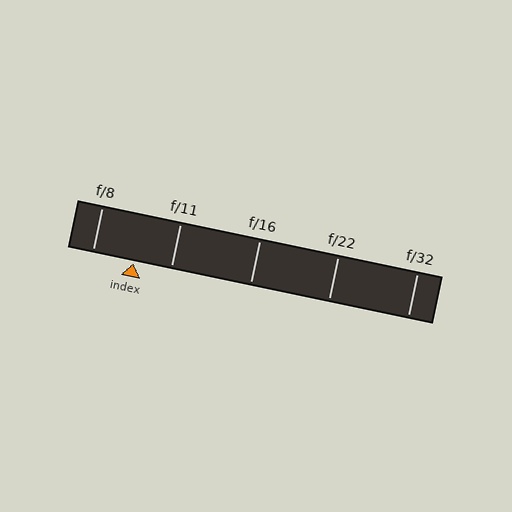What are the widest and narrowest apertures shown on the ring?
The widest aperture shown is f/8 and the narrowest is f/32.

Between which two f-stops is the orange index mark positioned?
The index mark is between f/8 and f/11.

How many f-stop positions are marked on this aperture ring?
There are 5 f-stop positions marked.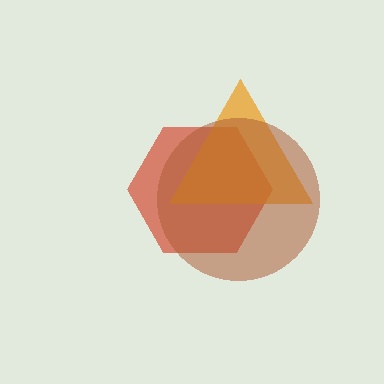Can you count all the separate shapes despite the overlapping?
Yes, there are 3 separate shapes.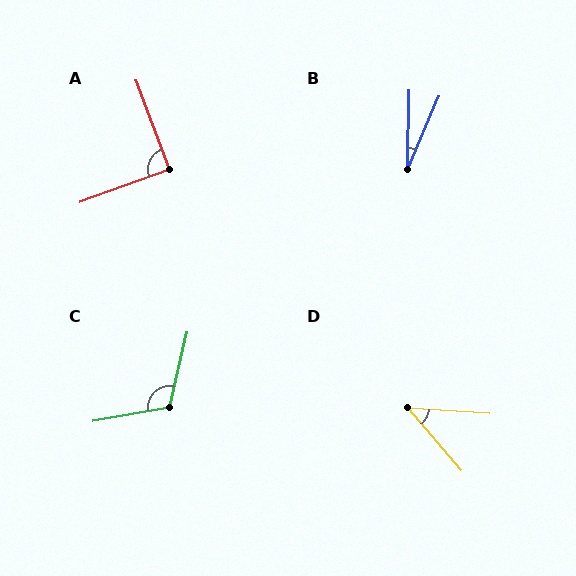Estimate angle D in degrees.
Approximately 45 degrees.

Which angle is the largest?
C, at approximately 113 degrees.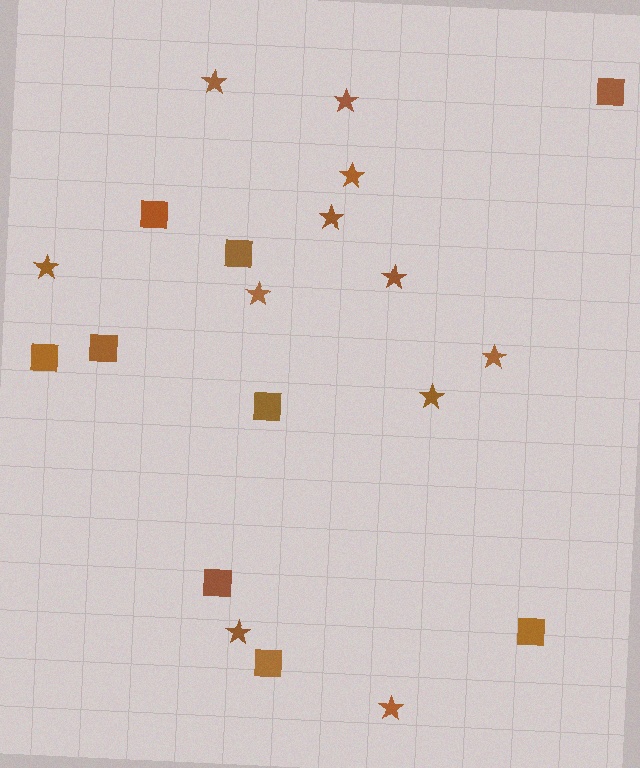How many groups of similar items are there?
There are 2 groups: one group of squares (9) and one group of stars (11).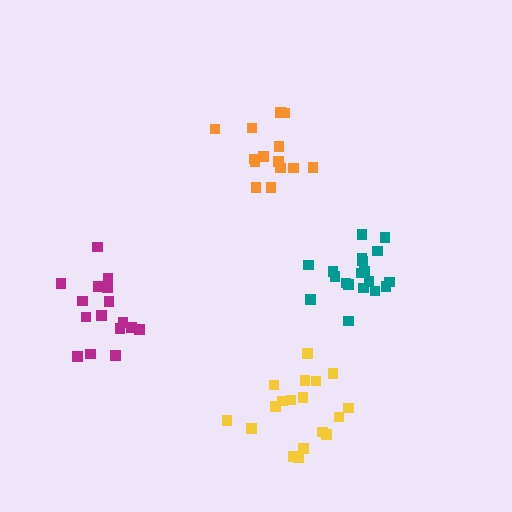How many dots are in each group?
Group 1: 14 dots, Group 2: 19 dots, Group 3: 16 dots, Group 4: 18 dots (67 total).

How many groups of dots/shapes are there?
There are 4 groups.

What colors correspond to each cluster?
The clusters are colored: orange, teal, magenta, yellow.